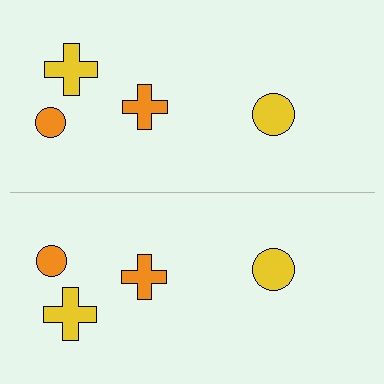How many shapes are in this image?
There are 8 shapes in this image.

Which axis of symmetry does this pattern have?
The pattern has a horizontal axis of symmetry running through the center of the image.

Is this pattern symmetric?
Yes, this pattern has bilateral (reflection) symmetry.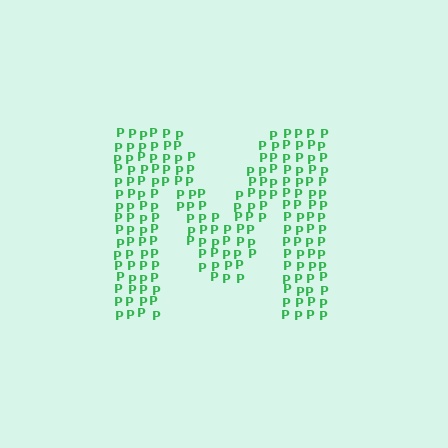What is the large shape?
The large shape is the letter M.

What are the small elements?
The small elements are letter P's.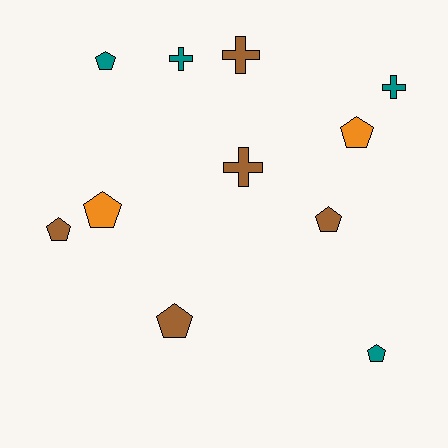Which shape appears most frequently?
Pentagon, with 7 objects.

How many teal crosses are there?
There are 2 teal crosses.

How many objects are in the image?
There are 11 objects.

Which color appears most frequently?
Brown, with 5 objects.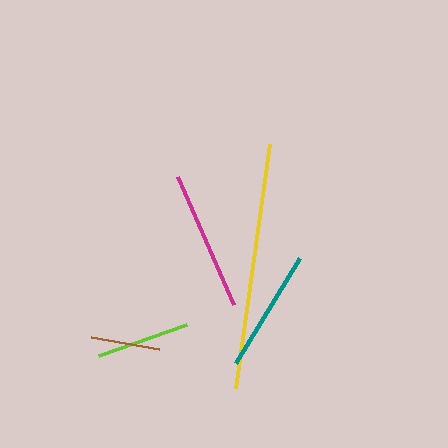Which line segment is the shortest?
The brown line is the shortest at approximately 69 pixels.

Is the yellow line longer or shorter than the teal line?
The yellow line is longer than the teal line.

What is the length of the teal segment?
The teal segment is approximately 123 pixels long.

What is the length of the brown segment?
The brown segment is approximately 69 pixels long.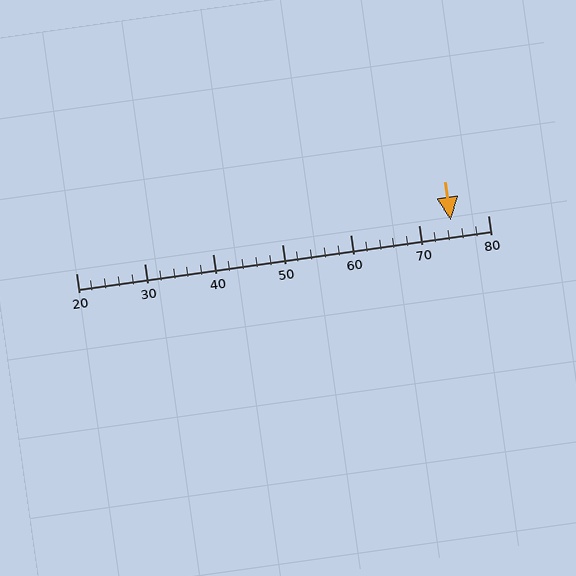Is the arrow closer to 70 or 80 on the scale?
The arrow is closer to 70.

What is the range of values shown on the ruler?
The ruler shows values from 20 to 80.